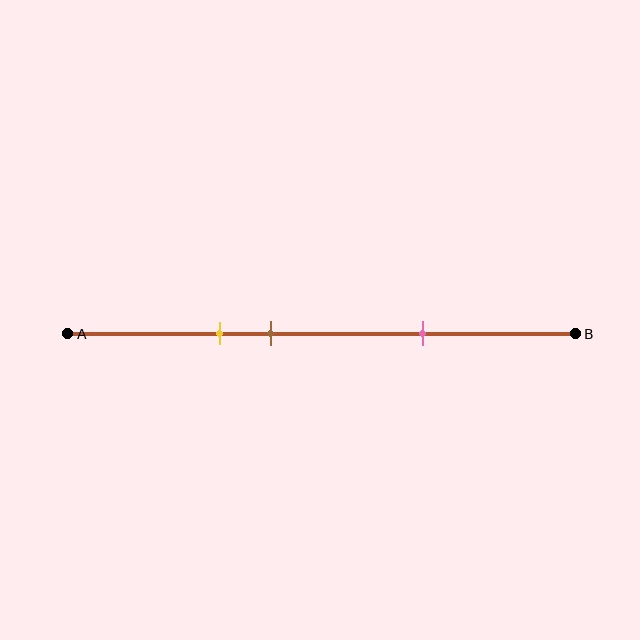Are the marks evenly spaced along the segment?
No, the marks are not evenly spaced.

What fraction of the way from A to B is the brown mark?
The brown mark is approximately 40% (0.4) of the way from A to B.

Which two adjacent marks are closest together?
The yellow and brown marks are the closest adjacent pair.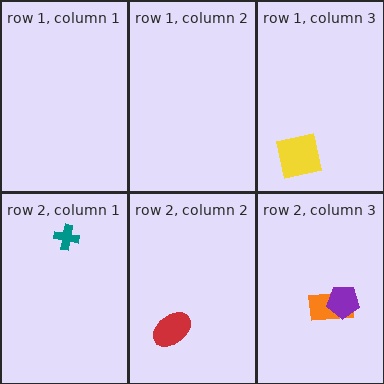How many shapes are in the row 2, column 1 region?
1.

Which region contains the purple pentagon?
The row 2, column 3 region.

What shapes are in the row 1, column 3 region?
The yellow square.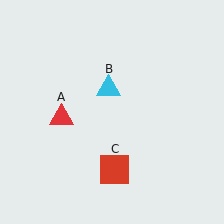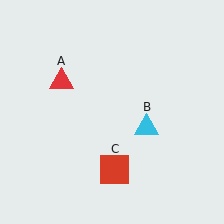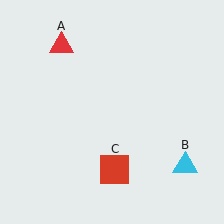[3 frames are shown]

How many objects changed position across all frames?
2 objects changed position: red triangle (object A), cyan triangle (object B).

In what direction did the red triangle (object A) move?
The red triangle (object A) moved up.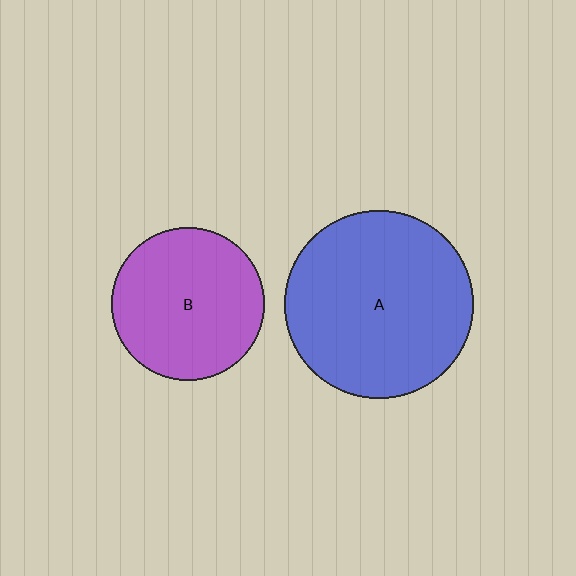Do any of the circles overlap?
No, none of the circles overlap.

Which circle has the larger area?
Circle A (blue).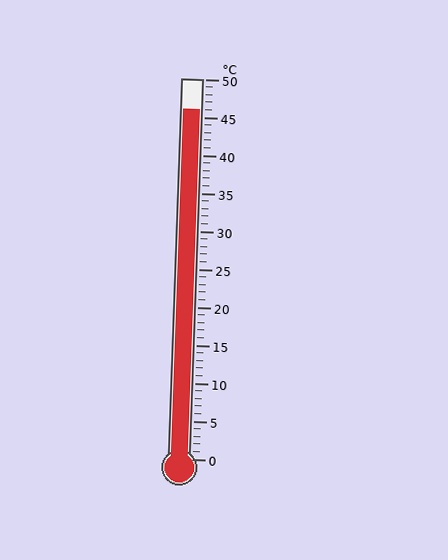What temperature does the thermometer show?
The thermometer shows approximately 46°C.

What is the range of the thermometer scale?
The thermometer scale ranges from 0°C to 50°C.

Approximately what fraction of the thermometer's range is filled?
The thermometer is filled to approximately 90% of its range.